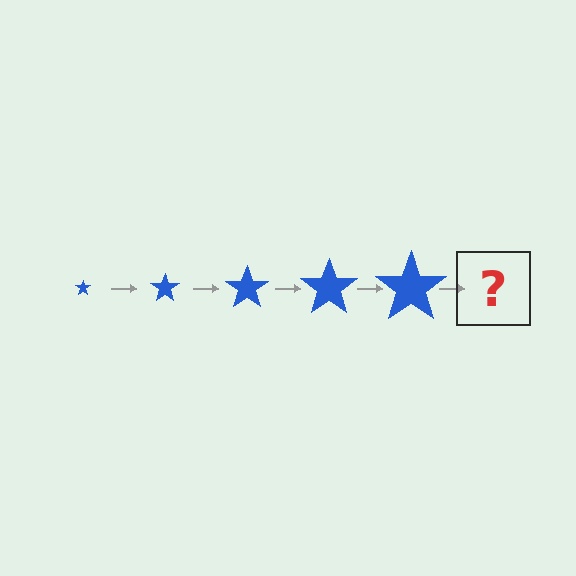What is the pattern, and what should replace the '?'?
The pattern is that the star gets progressively larger each step. The '?' should be a blue star, larger than the previous one.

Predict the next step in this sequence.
The next step is a blue star, larger than the previous one.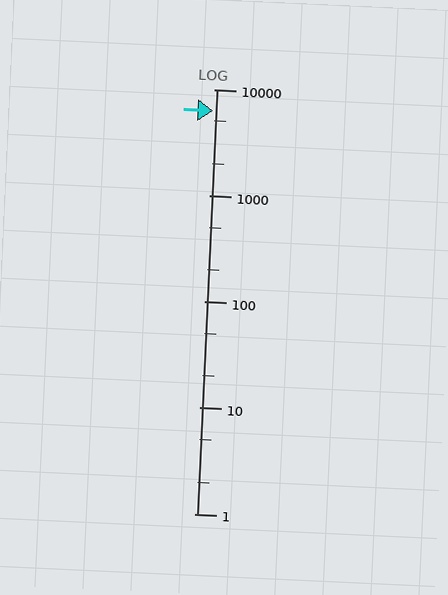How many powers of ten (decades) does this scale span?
The scale spans 4 decades, from 1 to 10000.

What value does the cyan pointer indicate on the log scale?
The pointer indicates approximately 6300.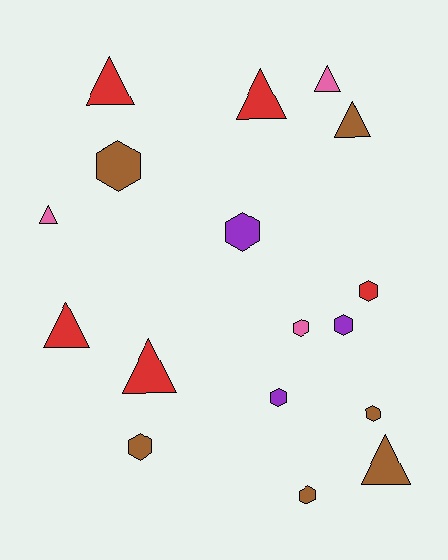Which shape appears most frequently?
Hexagon, with 9 objects.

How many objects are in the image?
There are 17 objects.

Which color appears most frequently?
Brown, with 6 objects.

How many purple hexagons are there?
There are 3 purple hexagons.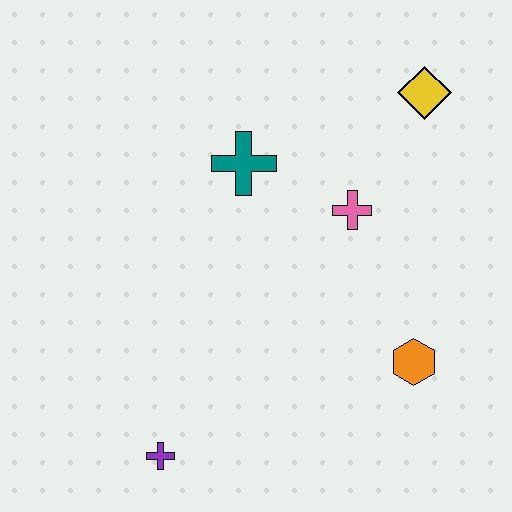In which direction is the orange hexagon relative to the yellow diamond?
The orange hexagon is below the yellow diamond.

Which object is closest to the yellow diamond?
The pink cross is closest to the yellow diamond.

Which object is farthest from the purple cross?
The yellow diamond is farthest from the purple cross.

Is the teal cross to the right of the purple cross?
Yes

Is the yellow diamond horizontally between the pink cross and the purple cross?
No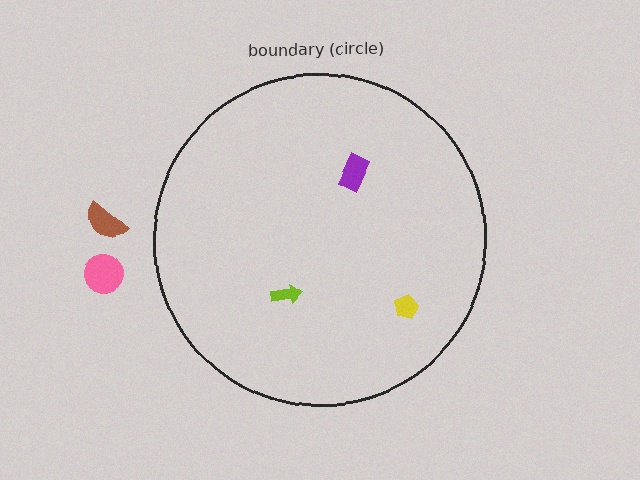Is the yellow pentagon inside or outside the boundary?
Inside.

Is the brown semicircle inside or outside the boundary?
Outside.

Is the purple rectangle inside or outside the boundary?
Inside.